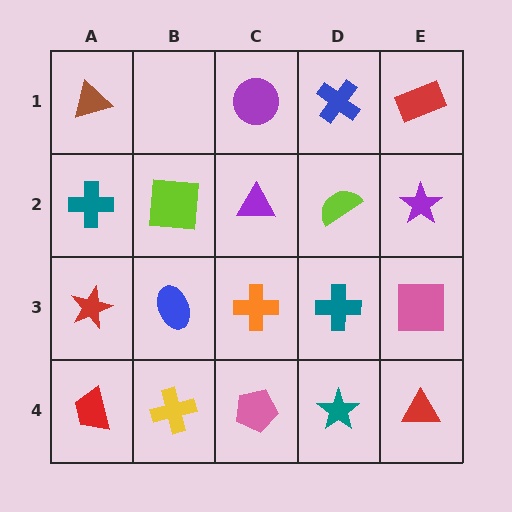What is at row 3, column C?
An orange cross.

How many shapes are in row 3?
5 shapes.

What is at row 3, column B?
A blue ellipse.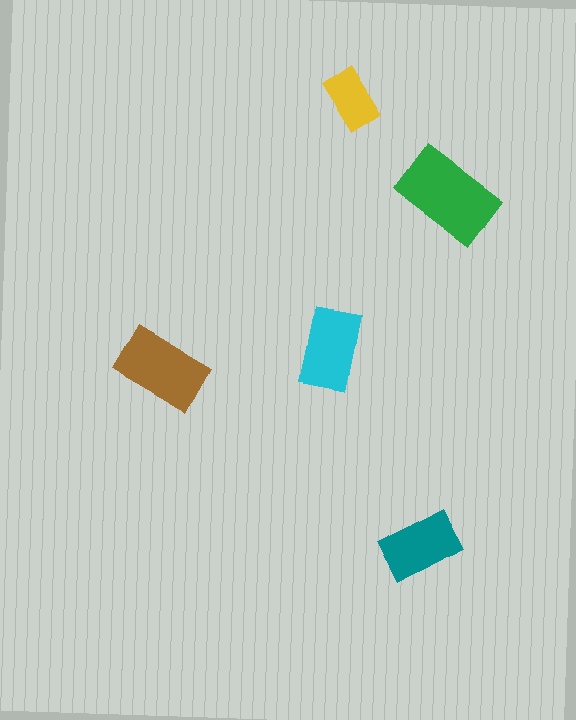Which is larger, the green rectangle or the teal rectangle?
The green one.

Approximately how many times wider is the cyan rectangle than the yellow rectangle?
About 1.5 times wider.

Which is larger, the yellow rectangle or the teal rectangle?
The teal one.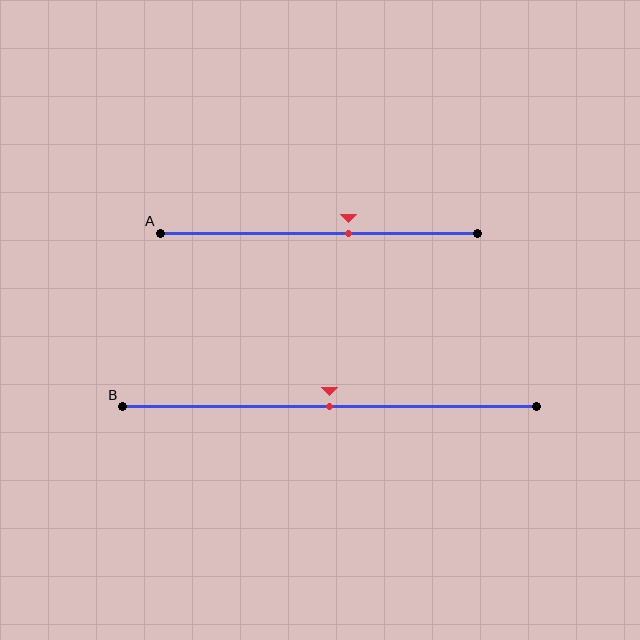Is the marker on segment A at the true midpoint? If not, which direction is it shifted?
No, the marker on segment A is shifted to the right by about 10% of the segment length.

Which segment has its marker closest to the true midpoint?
Segment B has its marker closest to the true midpoint.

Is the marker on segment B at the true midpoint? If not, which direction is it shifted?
Yes, the marker on segment B is at the true midpoint.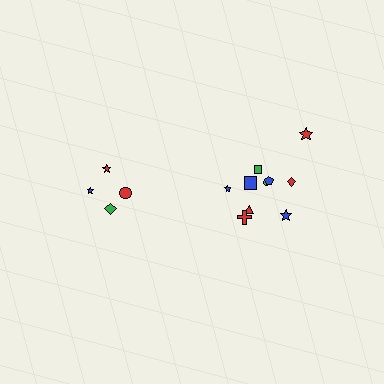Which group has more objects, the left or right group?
The right group.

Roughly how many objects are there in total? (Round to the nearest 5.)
Roughly 15 objects in total.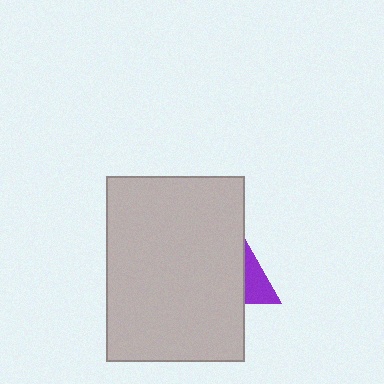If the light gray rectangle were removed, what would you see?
You would see the complete purple triangle.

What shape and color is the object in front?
The object in front is a light gray rectangle.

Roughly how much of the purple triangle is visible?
A small part of it is visible (roughly 32%).